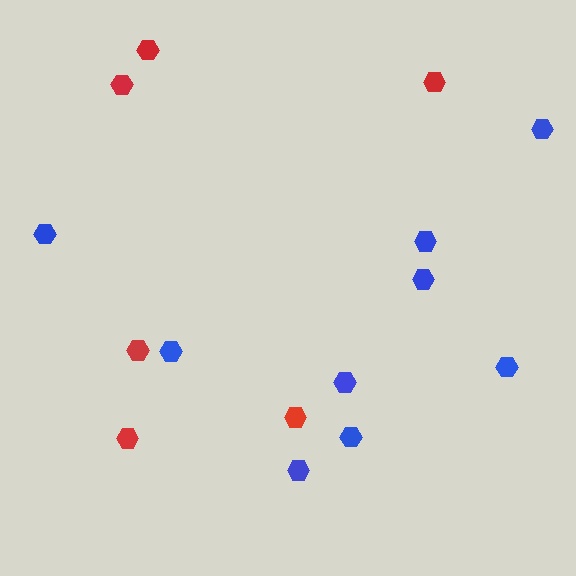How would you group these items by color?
There are 2 groups: one group of blue hexagons (9) and one group of red hexagons (6).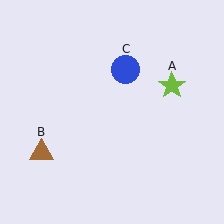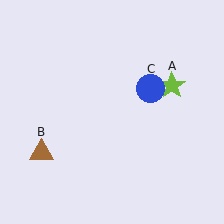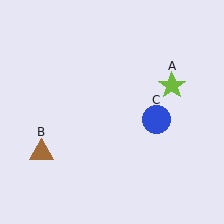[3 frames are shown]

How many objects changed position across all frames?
1 object changed position: blue circle (object C).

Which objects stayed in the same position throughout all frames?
Lime star (object A) and brown triangle (object B) remained stationary.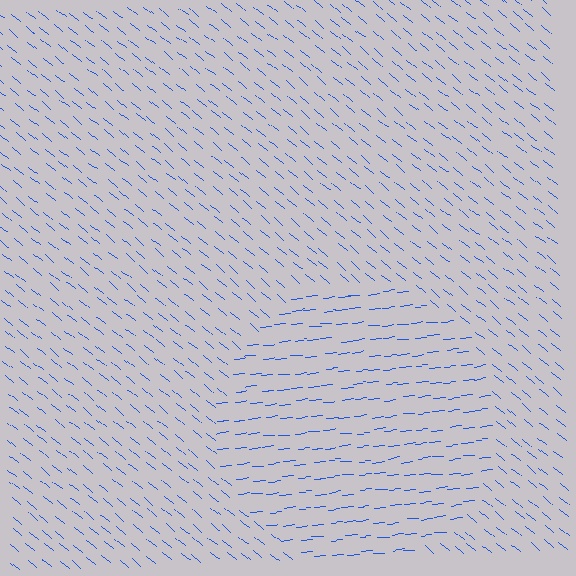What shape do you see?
I see a circle.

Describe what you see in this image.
The image is filled with small blue line segments. A circle region in the image has lines oriented differently from the surrounding lines, creating a visible texture boundary.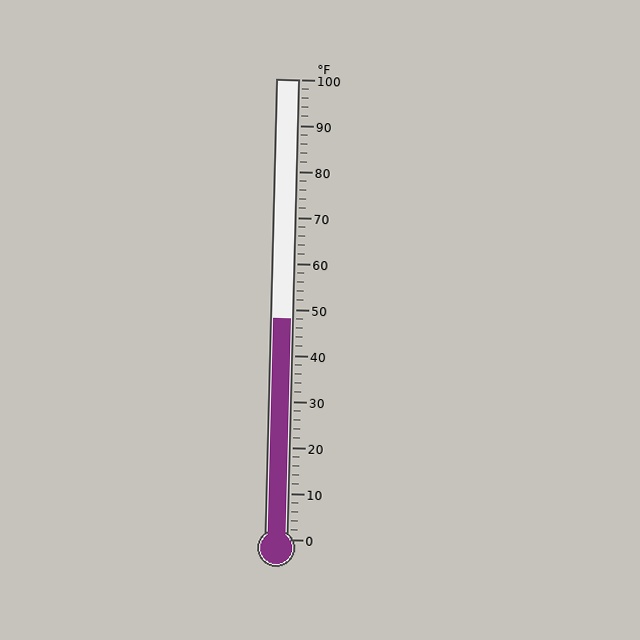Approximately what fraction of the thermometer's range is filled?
The thermometer is filled to approximately 50% of its range.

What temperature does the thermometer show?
The thermometer shows approximately 48°F.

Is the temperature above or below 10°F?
The temperature is above 10°F.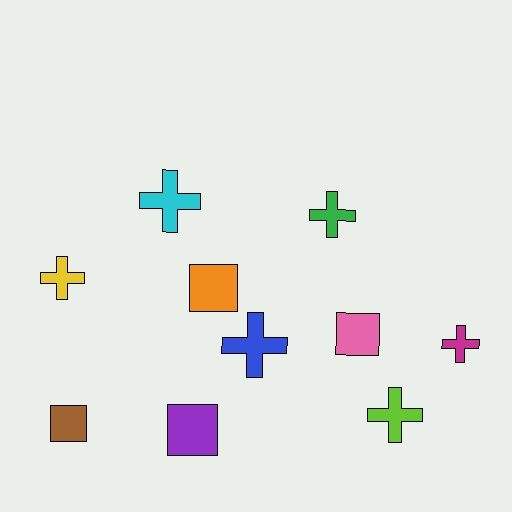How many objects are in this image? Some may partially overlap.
There are 10 objects.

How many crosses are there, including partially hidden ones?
There are 6 crosses.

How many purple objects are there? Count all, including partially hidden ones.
There is 1 purple object.